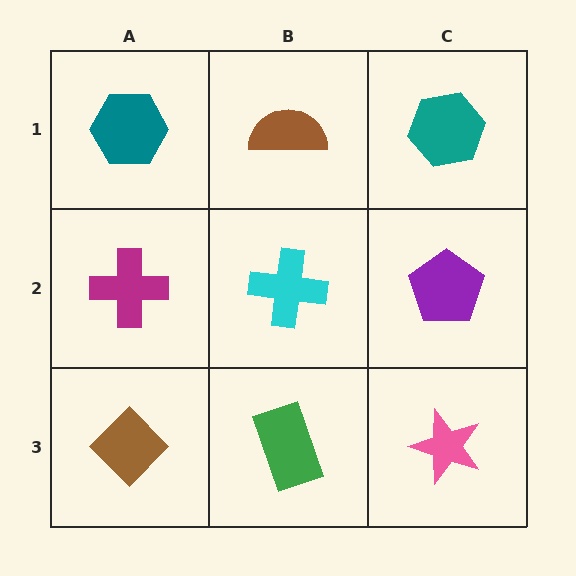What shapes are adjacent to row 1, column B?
A cyan cross (row 2, column B), a teal hexagon (row 1, column A), a teal hexagon (row 1, column C).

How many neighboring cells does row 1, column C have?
2.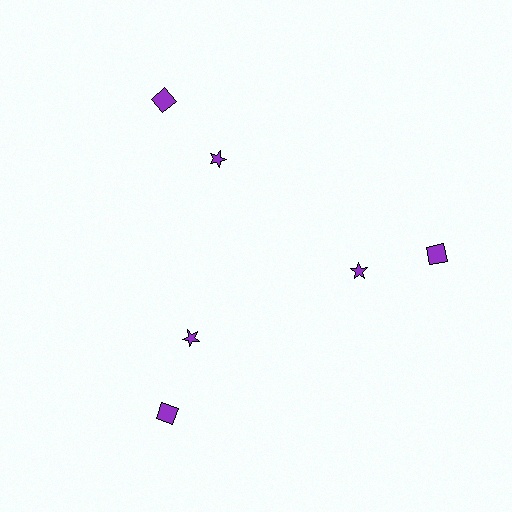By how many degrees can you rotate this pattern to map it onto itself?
The pattern maps onto itself every 120 degrees of rotation.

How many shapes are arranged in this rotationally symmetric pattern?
There are 6 shapes, arranged in 3 groups of 2.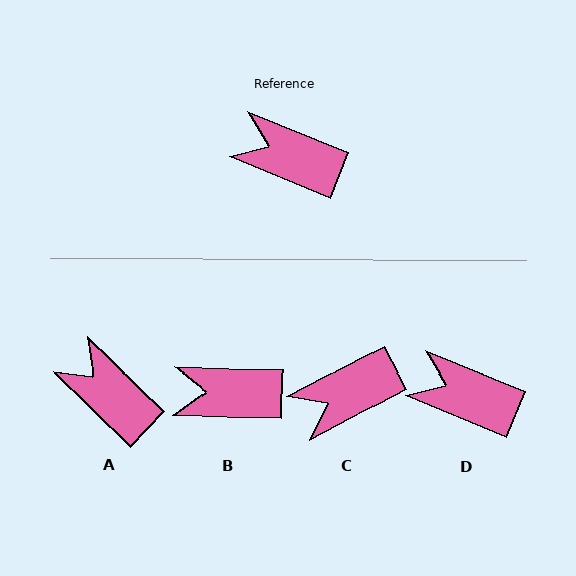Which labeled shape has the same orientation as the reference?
D.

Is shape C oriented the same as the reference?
No, it is off by about 50 degrees.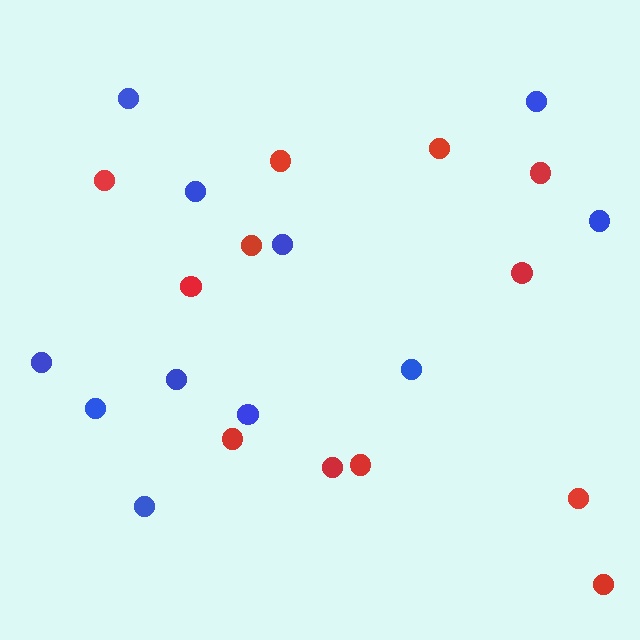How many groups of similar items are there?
There are 2 groups: one group of blue circles (11) and one group of red circles (12).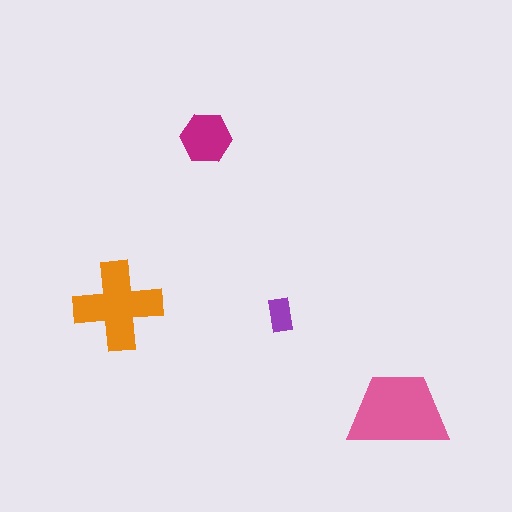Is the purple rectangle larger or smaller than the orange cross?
Smaller.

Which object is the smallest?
The purple rectangle.